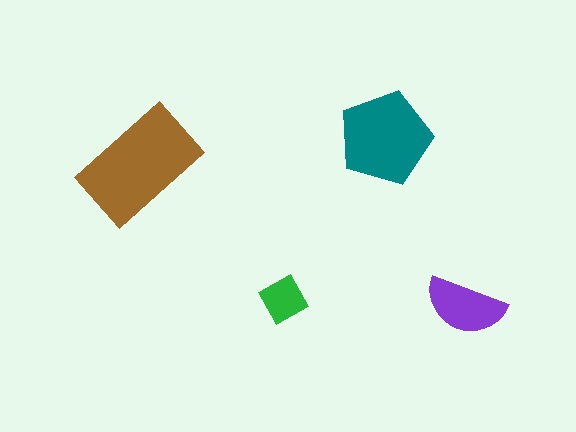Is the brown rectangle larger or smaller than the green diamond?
Larger.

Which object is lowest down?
The purple semicircle is bottommost.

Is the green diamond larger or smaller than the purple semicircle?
Smaller.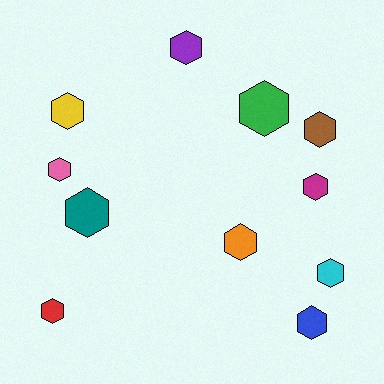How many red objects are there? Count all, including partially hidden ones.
There is 1 red object.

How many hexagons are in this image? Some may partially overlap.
There are 11 hexagons.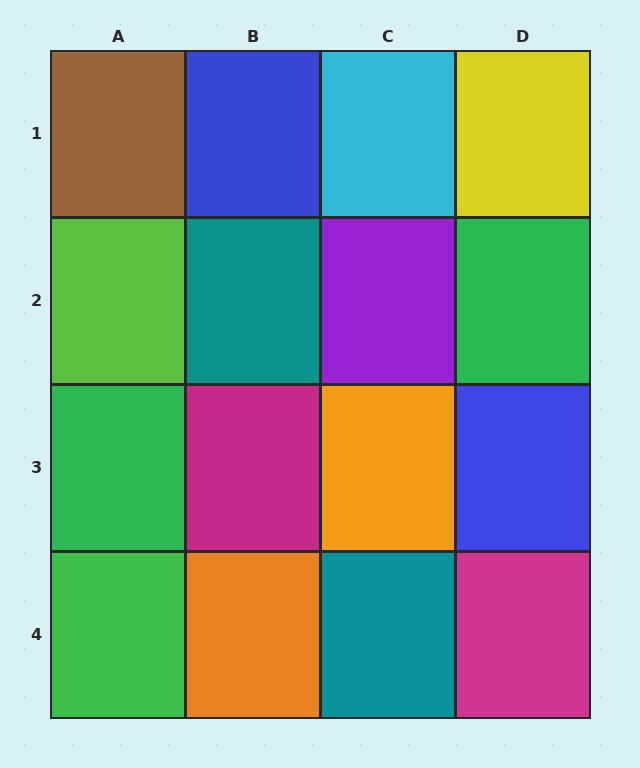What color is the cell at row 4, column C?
Teal.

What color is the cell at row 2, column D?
Green.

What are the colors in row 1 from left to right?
Brown, blue, cyan, yellow.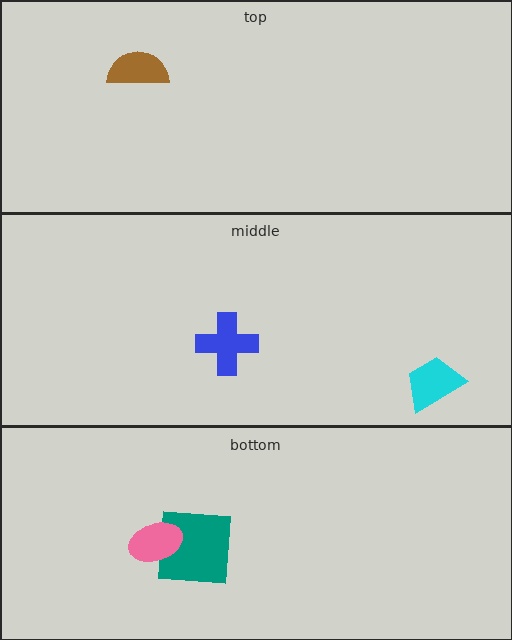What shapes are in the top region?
The brown semicircle.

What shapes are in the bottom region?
The teal square, the pink ellipse.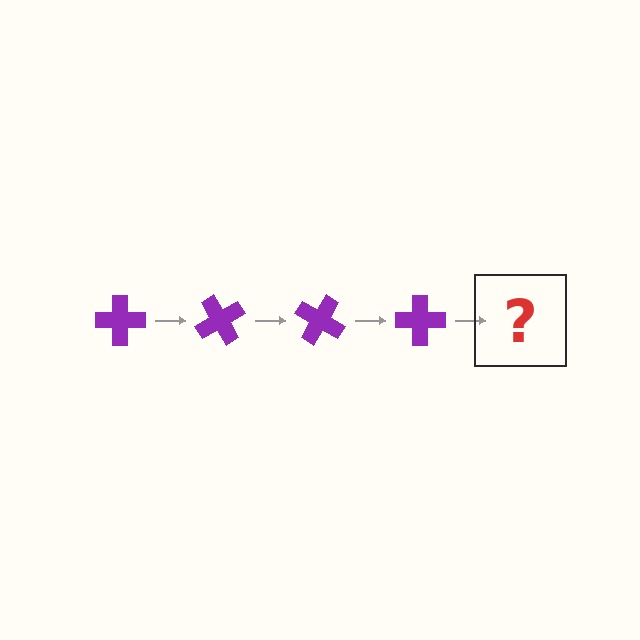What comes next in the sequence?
The next element should be a purple cross rotated 240 degrees.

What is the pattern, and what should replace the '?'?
The pattern is that the cross rotates 60 degrees each step. The '?' should be a purple cross rotated 240 degrees.